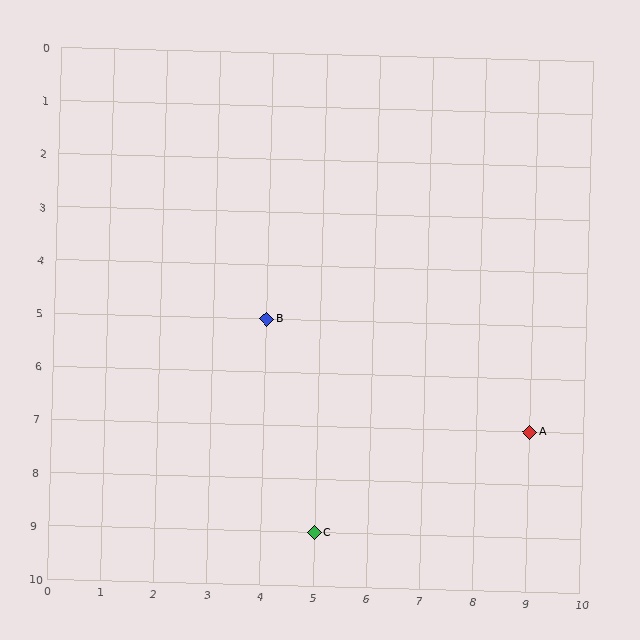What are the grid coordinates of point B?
Point B is at grid coordinates (4, 5).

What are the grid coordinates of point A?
Point A is at grid coordinates (9, 7).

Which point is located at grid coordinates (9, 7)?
Point A is at (9, 7).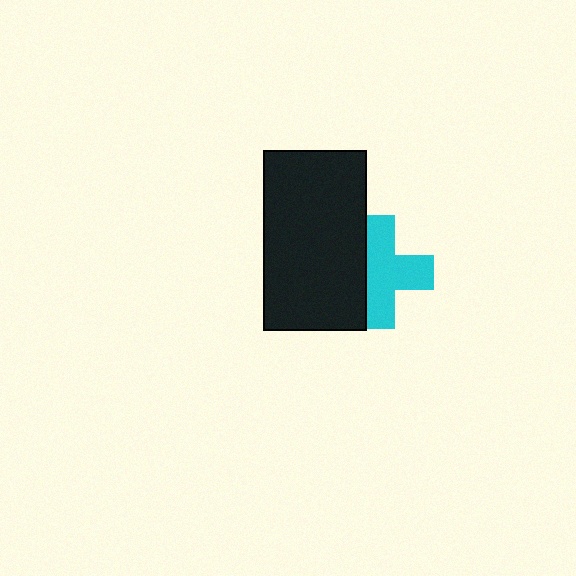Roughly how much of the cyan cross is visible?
Most of it is visible (roughly 66%).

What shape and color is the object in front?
The object in front is a black rectangle.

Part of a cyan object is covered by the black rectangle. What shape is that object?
It is a cross.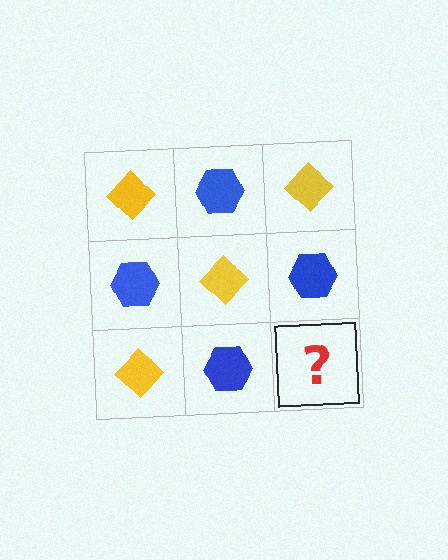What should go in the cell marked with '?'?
The missing cell should contain a yellow diamond.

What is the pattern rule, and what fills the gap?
The rule is that it alternates yellow diamond and blue hexagon in a checkerboard pattern. The gap should be filled with a yellow diamond.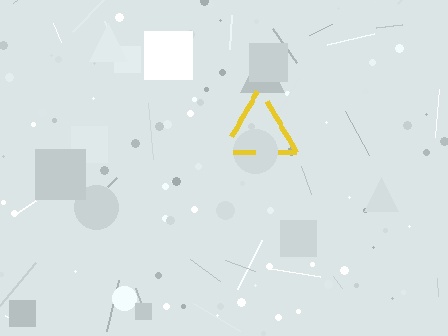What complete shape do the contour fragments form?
The contour fragments form a triangle.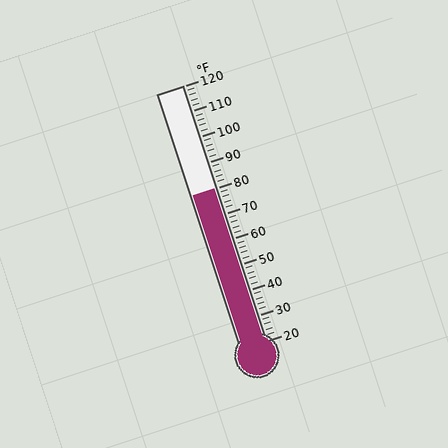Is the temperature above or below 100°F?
The temperature is below 100°F.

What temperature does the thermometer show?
The thermometer shows approximately 80°F.